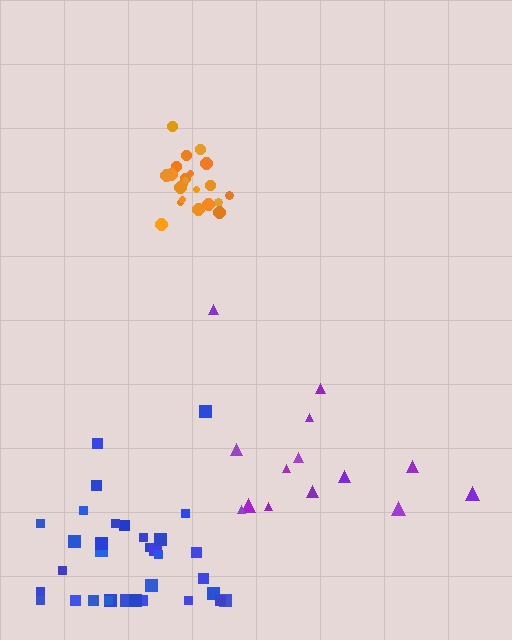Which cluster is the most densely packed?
Orange.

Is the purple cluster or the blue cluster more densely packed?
Blue.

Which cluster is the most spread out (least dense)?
Purple.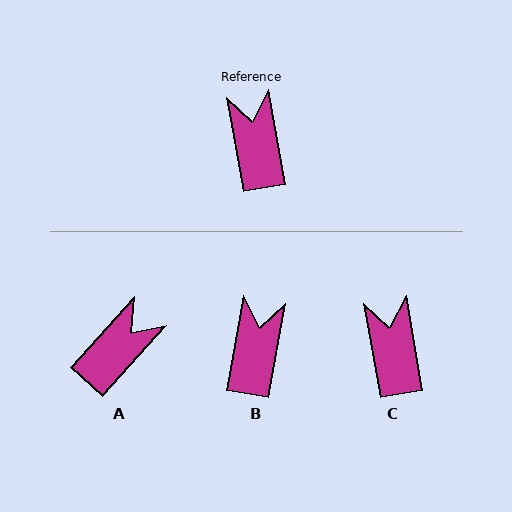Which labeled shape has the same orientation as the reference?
C.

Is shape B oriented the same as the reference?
No, it is off by about 20 degrees.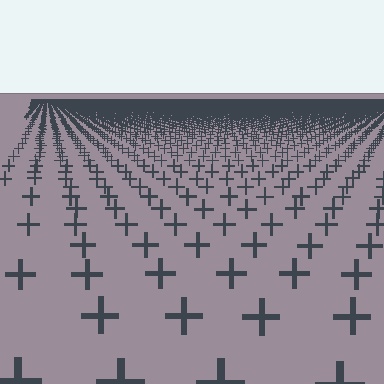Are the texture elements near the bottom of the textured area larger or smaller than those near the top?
Larger. Near the bottom, elements are closer to the viewer and appear at a bigger on-screen size.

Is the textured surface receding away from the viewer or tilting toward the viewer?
The surface is receding away from the viewer. Texture elements get smaller and denser toward the top.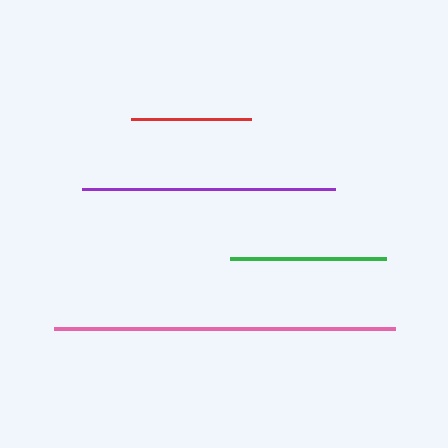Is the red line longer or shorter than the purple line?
The purple line is longer than the red line.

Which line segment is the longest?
The pink line is the longest at approximately 341 pixels.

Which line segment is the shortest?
The red line is the shortest at approximately 120 pixels.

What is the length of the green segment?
The green segment is approximately 156 pixels long.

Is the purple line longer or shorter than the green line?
The purple line is longer than the green line.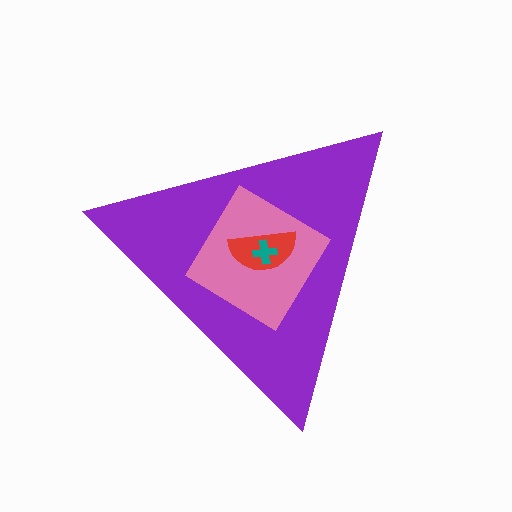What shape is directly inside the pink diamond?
The red semicircle.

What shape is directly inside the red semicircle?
The teal cross.